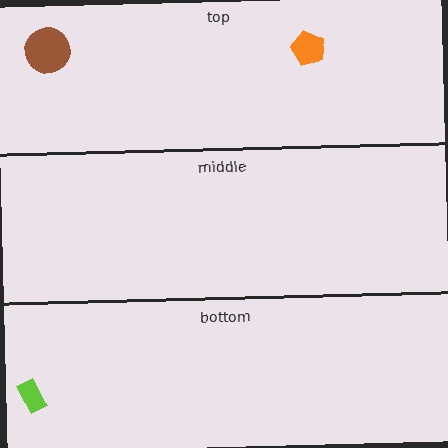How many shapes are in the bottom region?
1.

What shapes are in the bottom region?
The lime rectangle.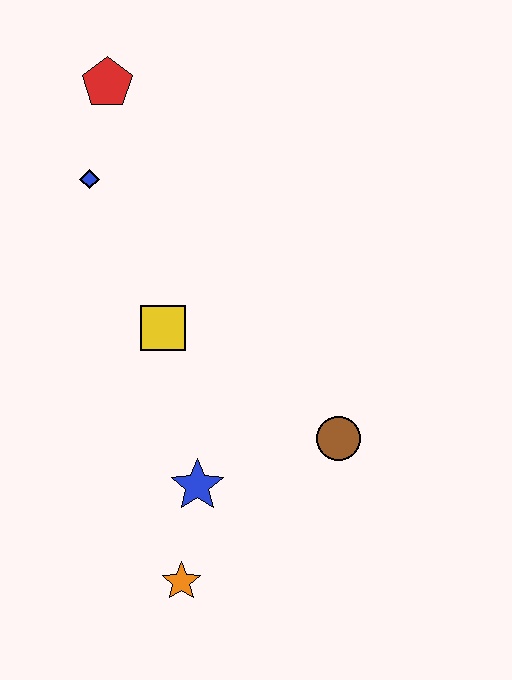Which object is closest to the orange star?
The blue star is closest to the orange star.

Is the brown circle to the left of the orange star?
No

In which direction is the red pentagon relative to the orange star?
The red pentagon is above the orange star.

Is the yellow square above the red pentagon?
No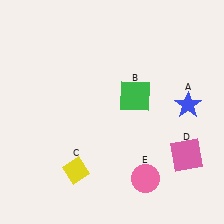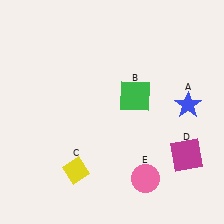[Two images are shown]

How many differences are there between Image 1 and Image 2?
There is 1 difference between the two images.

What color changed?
The square (D) changed from pink in Image 1 to magenta in Image 2.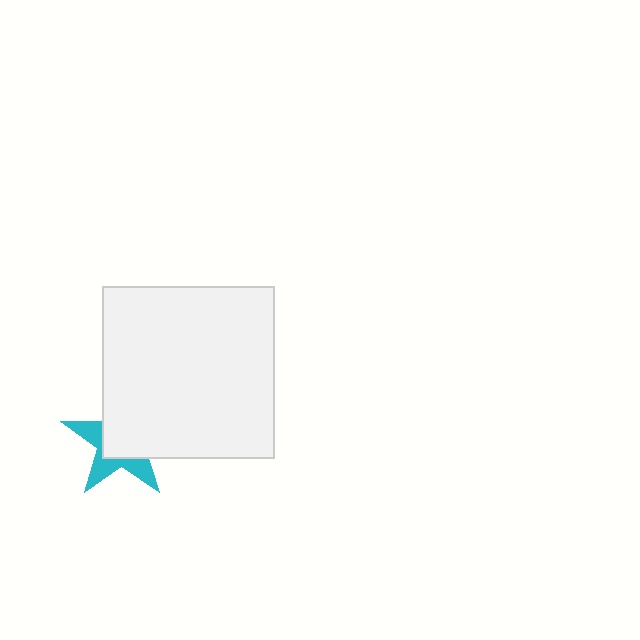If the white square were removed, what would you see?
You would see the complete cyan star.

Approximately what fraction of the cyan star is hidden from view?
Roughly 61% of the cyan star is hidden behind the white square.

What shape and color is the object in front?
The object in front is a white square.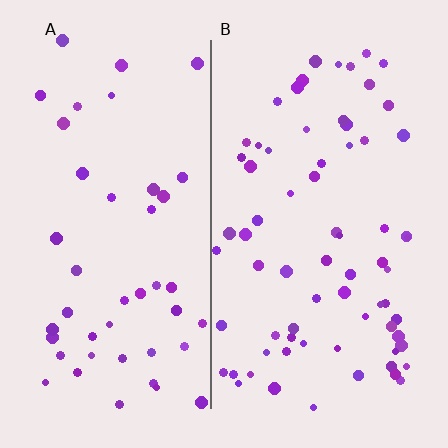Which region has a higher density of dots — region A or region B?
B (the right).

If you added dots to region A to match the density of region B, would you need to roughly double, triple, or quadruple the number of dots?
Approximately double.